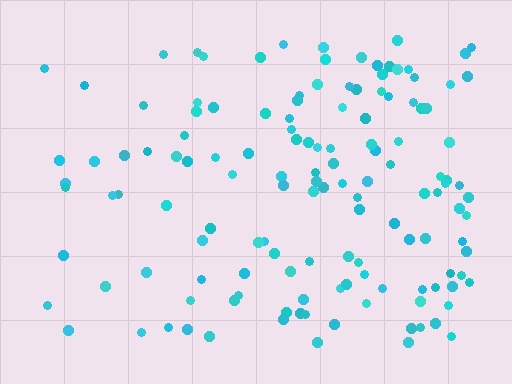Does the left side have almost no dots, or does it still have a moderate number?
Still a moderate number, just noticeably fewer than the right.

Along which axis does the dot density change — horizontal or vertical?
Horizontal.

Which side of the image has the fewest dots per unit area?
The left.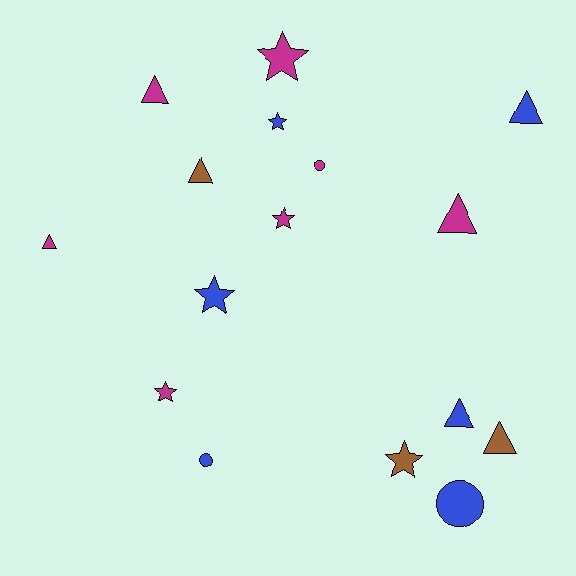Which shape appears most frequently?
Triangle, with 7 objects.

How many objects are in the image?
There are 16 objects.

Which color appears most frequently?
Magenta, with 7 objects.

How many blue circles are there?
There are 2 blue circles.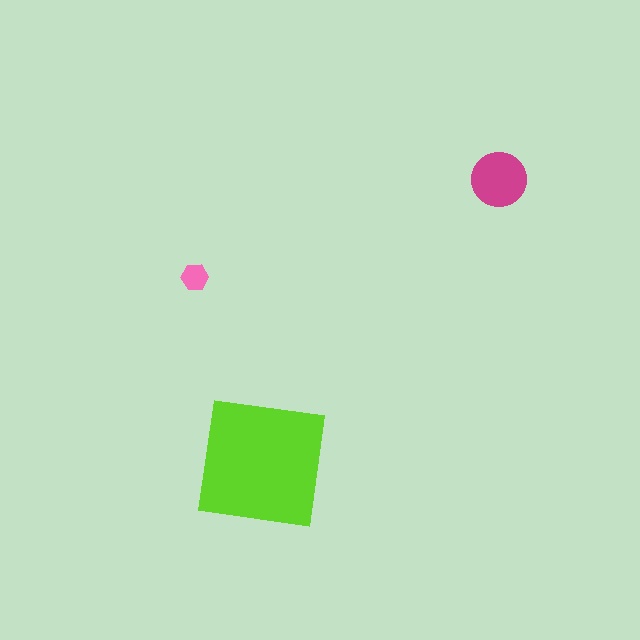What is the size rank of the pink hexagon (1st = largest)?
3rd.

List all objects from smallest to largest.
The pink hexagon, the magenta circle, the lime square.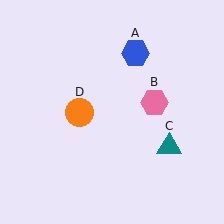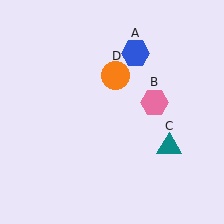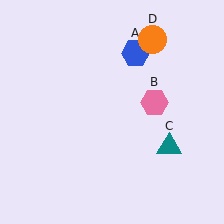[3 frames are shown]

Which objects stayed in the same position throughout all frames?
Blue hexagon (object A) and pink hexagon (object B) and teal triangle (object C) remained stationary.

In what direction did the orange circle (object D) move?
The orange circle (object D) moved up and to the right.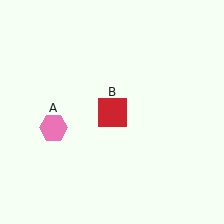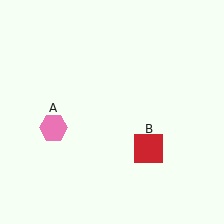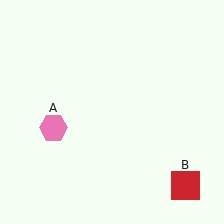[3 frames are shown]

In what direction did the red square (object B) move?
The red square (object B) moved down and to the right.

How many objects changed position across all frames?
1 object changed position: red square (object B).